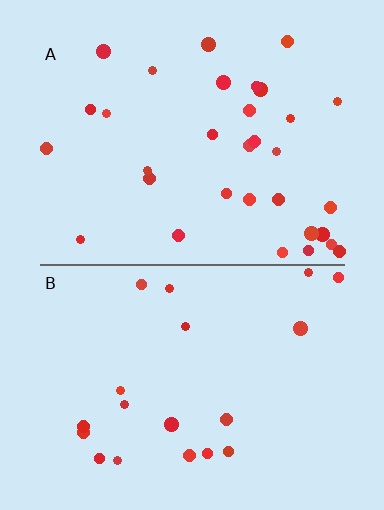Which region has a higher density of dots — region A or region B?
A (the top).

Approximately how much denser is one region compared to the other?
Approximately 1.7× — region A over region B.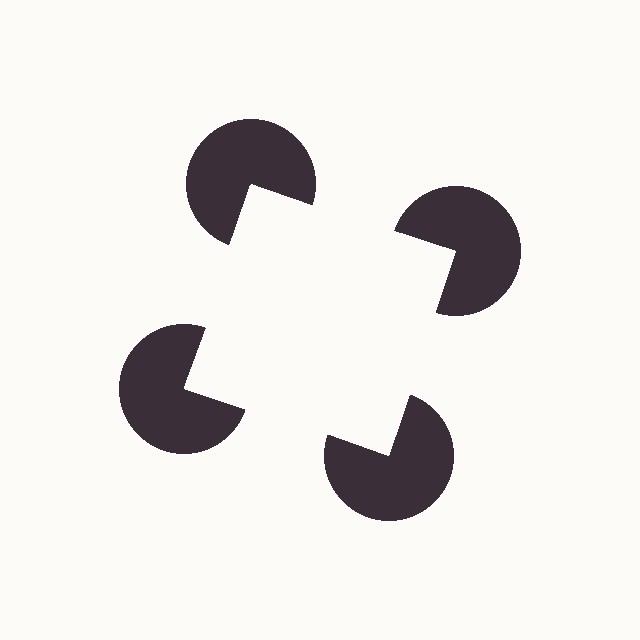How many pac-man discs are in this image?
There are 4 — one at each vertex of the illusory square.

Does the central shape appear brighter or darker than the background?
It typically appears slightly brighter than the background, even though no actual brightness change is drawn.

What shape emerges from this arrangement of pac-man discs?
An illusory square — its edges are inferred from the aligned wedge cuts in the pac-man discs, not physically drawn.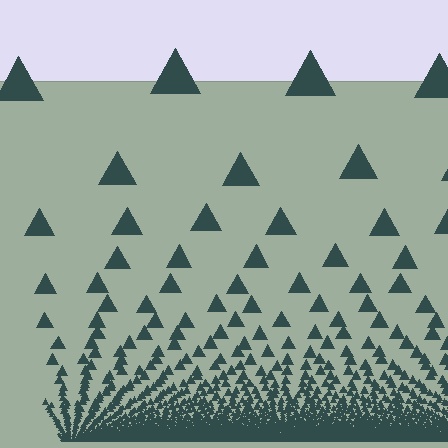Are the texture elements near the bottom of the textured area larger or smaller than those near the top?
Smaller. The gradient is inverted — elements near the bottom are smaller and denser.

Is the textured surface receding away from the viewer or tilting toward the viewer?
The surface appears to tilt toward the viewer. Texture elements get larger and sparser toward the top.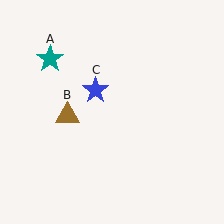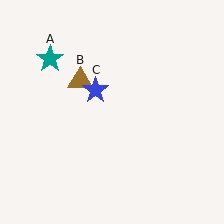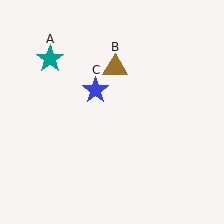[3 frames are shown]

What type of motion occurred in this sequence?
The brown triangle (object B) rotated clockwise around the center of the scene.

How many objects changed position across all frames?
1 object changed position: brown triangle (object B).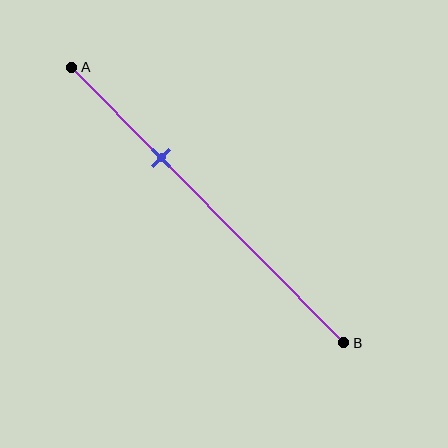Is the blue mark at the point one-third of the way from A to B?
Yes, the mark is approximately at the one-third point.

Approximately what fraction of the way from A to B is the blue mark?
The blue mark is approximately 35% of the way from A to B.